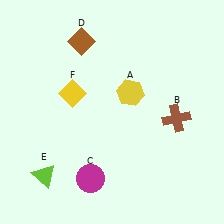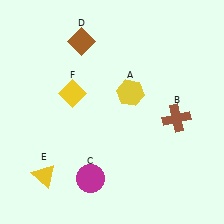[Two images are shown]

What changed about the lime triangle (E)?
In Image 1, E is lime. In Image 2, it changed to yellow.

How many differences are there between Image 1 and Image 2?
There is 1 difference between the two images.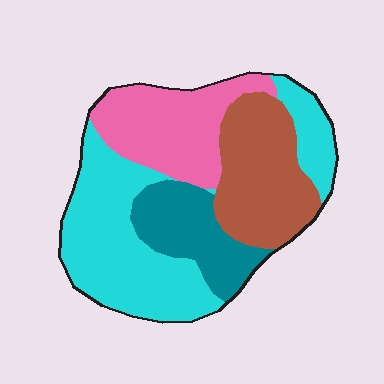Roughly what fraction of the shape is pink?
Pink covers roughly 20% of the shape.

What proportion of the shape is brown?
Brown covers around 25% of the shape.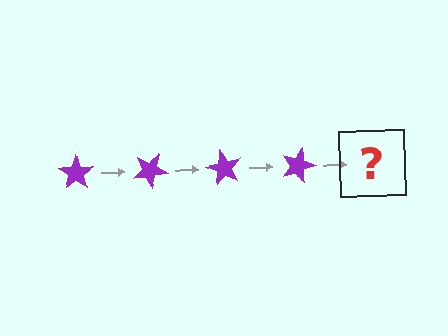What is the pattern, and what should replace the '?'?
The pattern is that the star rotates 30 degrees each step. The '?' should be a purple star rotated 120 degrees.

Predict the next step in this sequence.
The next step is a purple star rotated 120 degrees.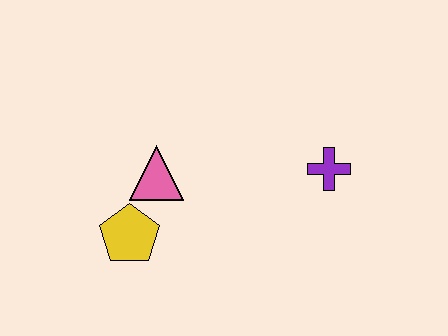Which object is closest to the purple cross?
The pink triangle is closest to the purple cross.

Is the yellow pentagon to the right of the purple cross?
No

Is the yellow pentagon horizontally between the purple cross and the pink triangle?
No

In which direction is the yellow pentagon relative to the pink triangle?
The yellow pentagon is below the pink triangle.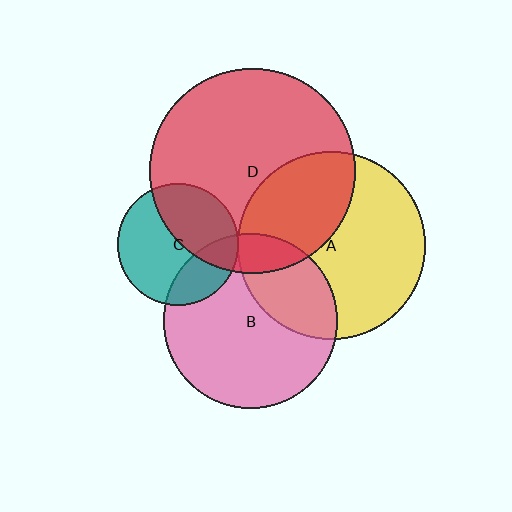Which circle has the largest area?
Circle D (red).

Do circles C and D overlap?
Yes.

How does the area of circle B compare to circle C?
Approximately 2.1 times.